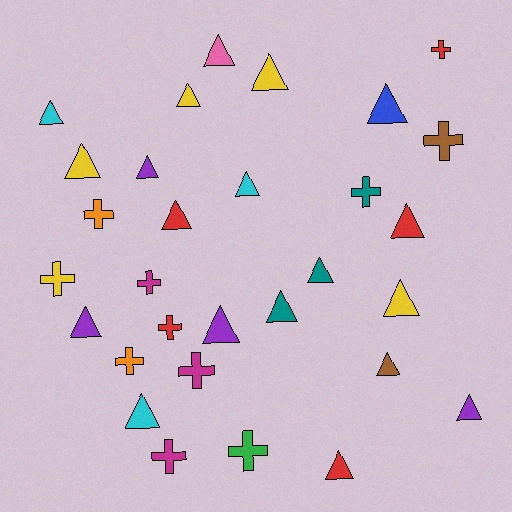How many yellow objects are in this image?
There are 5 yellow objects.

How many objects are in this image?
There are 30 objects.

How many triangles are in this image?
There are 19 triangles.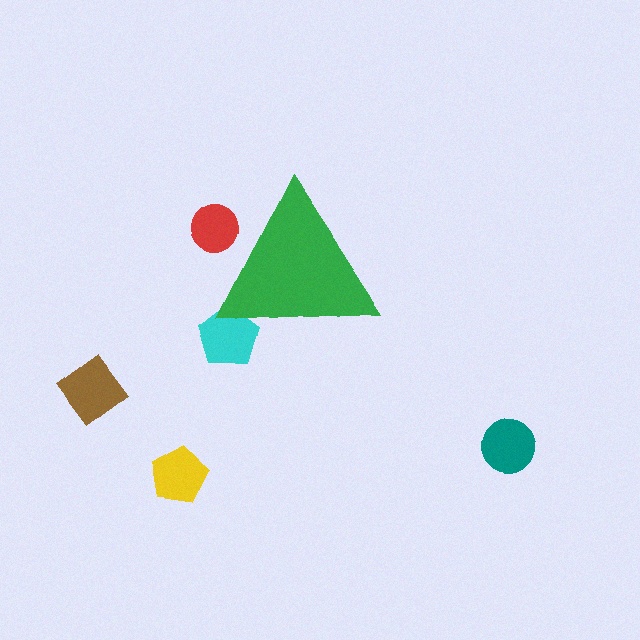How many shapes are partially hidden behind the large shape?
2 shapes are partially hidden.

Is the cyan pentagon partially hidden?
Yes, the cyan pentagon is partially hidden behind the green triangle.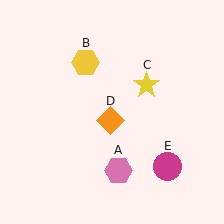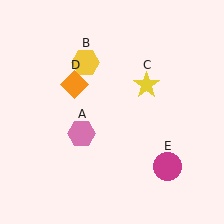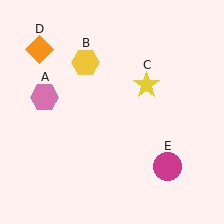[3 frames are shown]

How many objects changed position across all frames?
2 objects changed position: pink hexagon (object A), orange diamond (object D).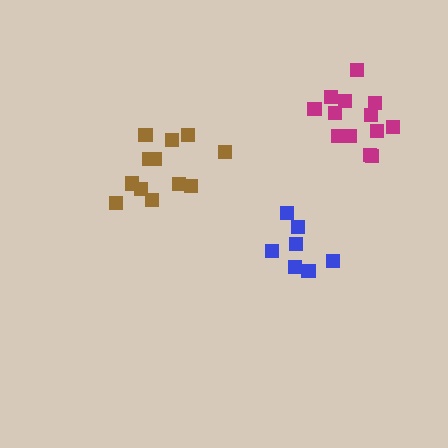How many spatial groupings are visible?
There are 3 spatial groupings.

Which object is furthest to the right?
The magenta cluster is rightmost.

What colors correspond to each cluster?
The clusters are colored: blue, brown, magenta.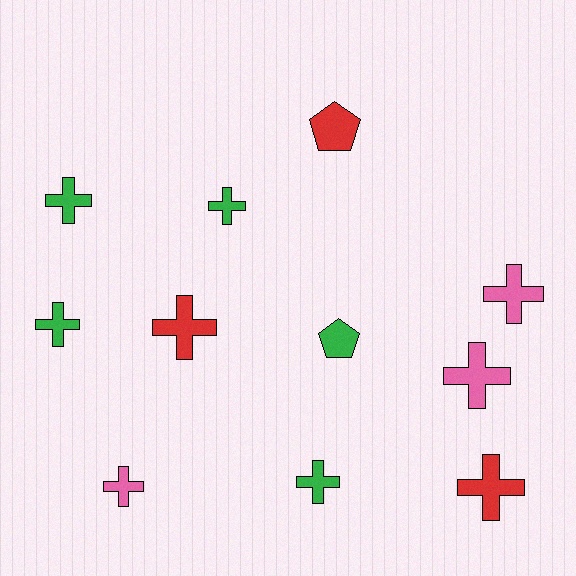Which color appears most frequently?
Green, with 5 objects.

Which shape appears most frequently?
Cross, with 9 objects.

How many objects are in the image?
There are 11 objects.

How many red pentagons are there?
There is 1 red pentagon.